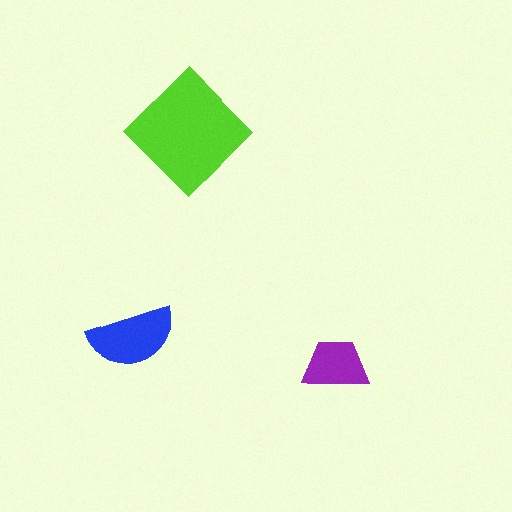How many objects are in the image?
There are 3 objects in the image.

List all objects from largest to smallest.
The lime diamond, the blue semicircle, the purple trapezoid.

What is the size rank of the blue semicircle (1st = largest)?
2nd.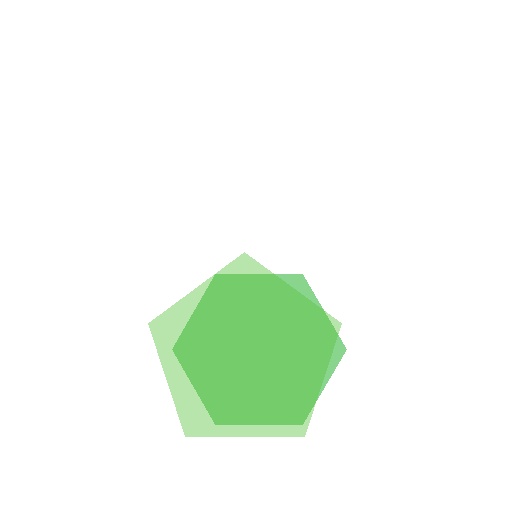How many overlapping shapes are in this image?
There are 2 overlapping shapes in the image.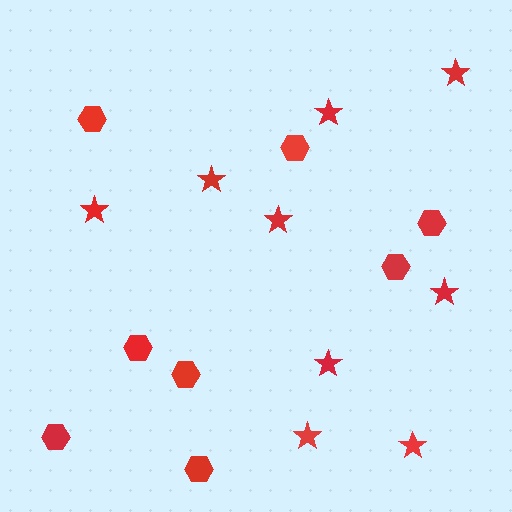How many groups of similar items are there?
There are 2 groups: one group of hexagons (8) and one group of stars (9).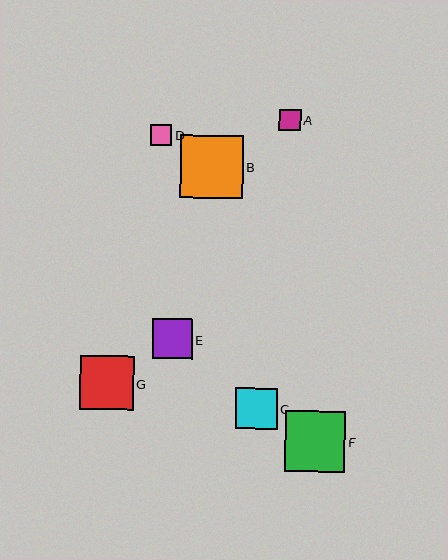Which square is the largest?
Square B is the largest with a size of approximately 63 pixels.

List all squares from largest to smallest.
From largest to smallest: B, F, G, C, E, D, A.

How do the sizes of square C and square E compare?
Square C and square E are approximately the same size.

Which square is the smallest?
Square A is the smallest with a size of approximately 22 pixels.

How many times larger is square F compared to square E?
Square F is approximately 1.5 times the size of square E.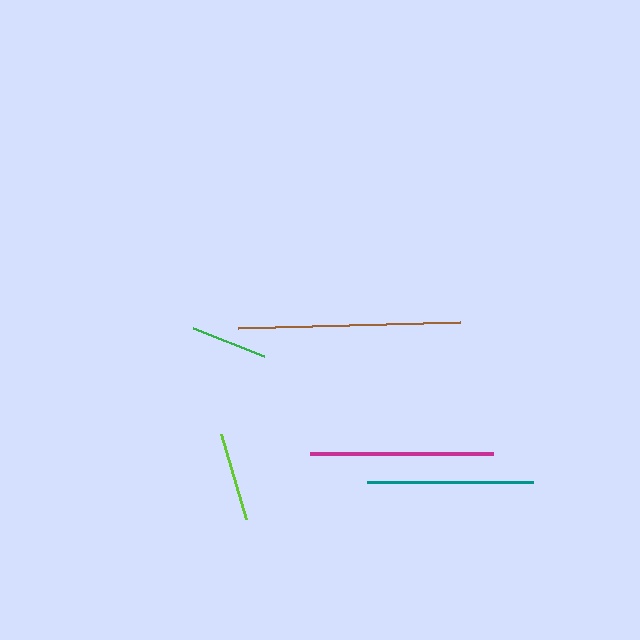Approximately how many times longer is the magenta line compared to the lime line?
The magenta line is approximately 2.1 times the length of the lime line.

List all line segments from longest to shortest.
From longest to shortest: brown, magenta, teal, lime, green.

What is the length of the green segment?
The green segment is approximately 76 pixels long.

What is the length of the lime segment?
The lime segment is approximately 89 pixels long.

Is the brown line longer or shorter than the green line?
The brown line is longer than the green line.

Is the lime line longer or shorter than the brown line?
The brown line is longer than the lime line.